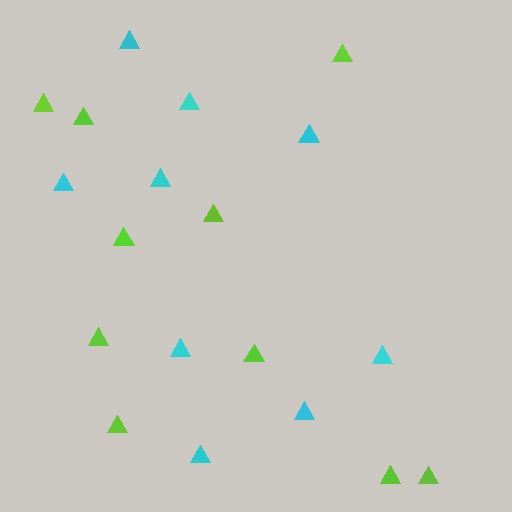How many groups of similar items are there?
There are 2 groups: one group of cyan triangles (9) and one group of lime triangles (10).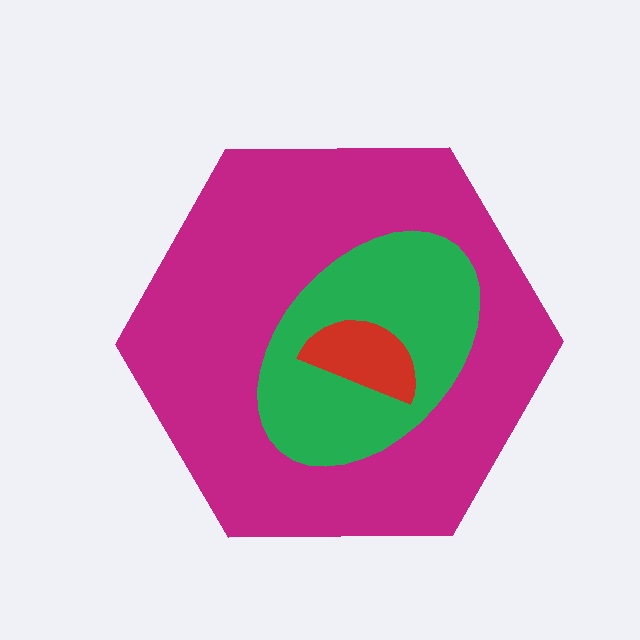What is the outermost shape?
The magenta hexagon.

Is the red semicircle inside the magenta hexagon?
Yes.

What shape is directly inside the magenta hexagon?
The green ellipse.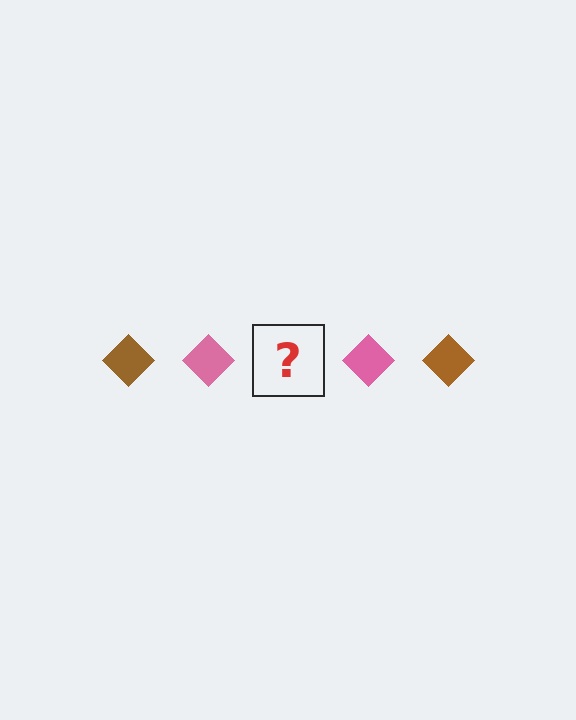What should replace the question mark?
The question mark should be replaced with a brown diamond.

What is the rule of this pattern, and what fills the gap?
The rule is that the pattern cycles through brown, pink diamonds. The gap should be filled with a brown diamond.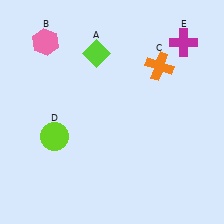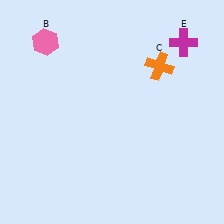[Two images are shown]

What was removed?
The lime circle (D), the lime diamond (A) were removed in Image 2.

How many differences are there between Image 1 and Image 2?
There are 2 differences between the two images.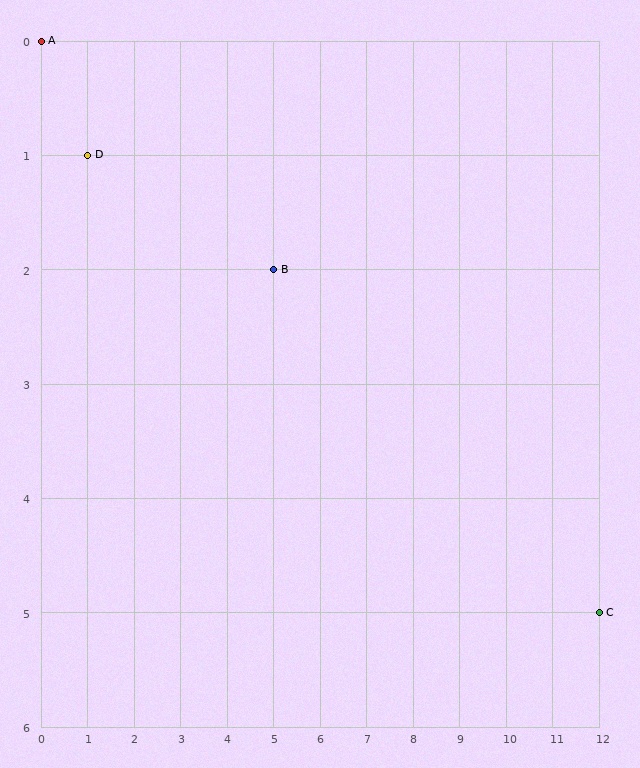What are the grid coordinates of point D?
Point D is at grid coordinates (1, 1).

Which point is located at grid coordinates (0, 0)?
Point A is at (0, 0).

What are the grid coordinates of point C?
Point C is at grid coordinates (12, 5).